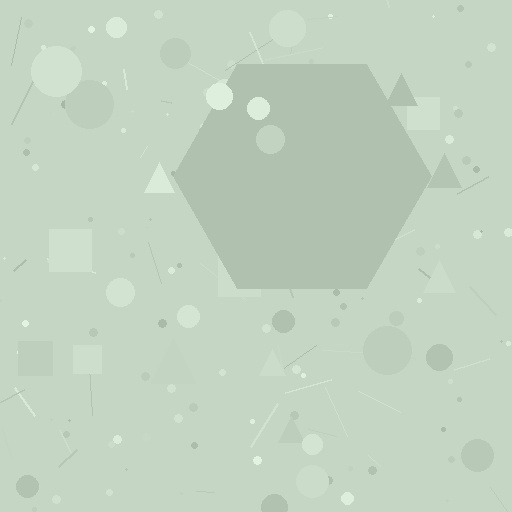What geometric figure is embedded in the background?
A hexagon is embedded in the background.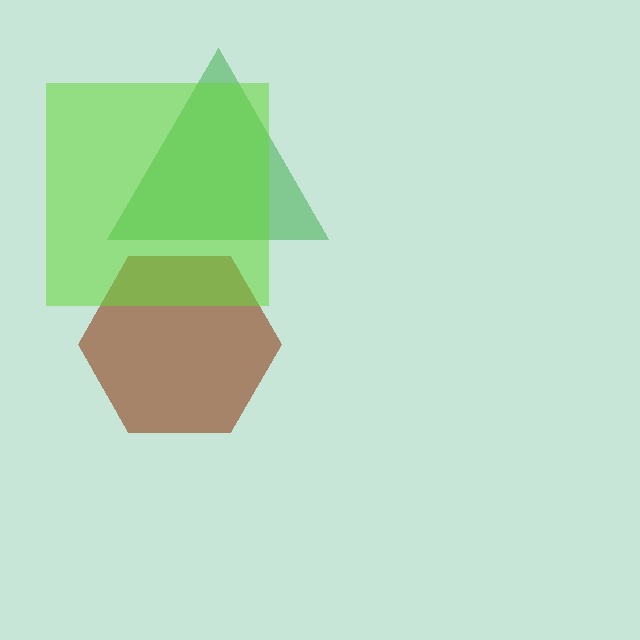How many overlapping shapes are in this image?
There are 3 overlapping shapes in the image.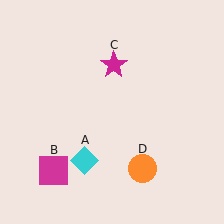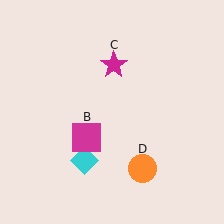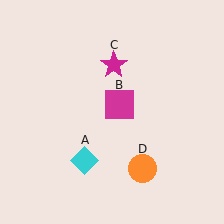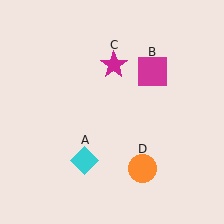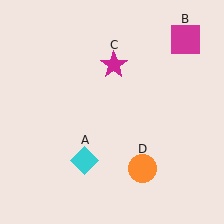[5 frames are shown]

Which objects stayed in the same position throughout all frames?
Cyan diamond (object A) and magenta star (object C) and orange circle (object D) remained stationary.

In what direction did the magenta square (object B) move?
The magenta square (object B) moved up and to the right.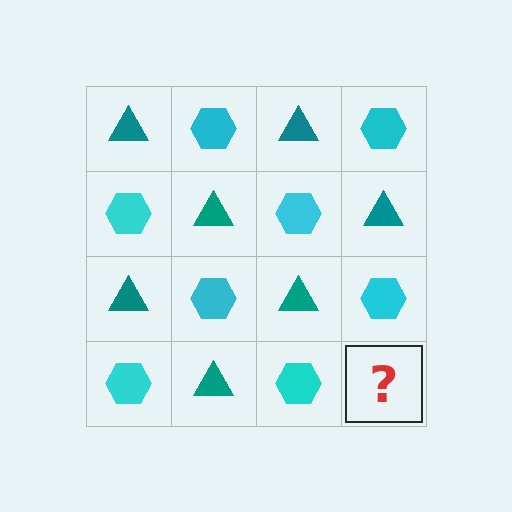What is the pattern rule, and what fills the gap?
The rule is that it alternates teal triangle and cyan hexagon in a checkerboard pattern. The gap should be filled with a teal triangle.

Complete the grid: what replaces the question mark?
The question mark should be replaced with a teal triangle.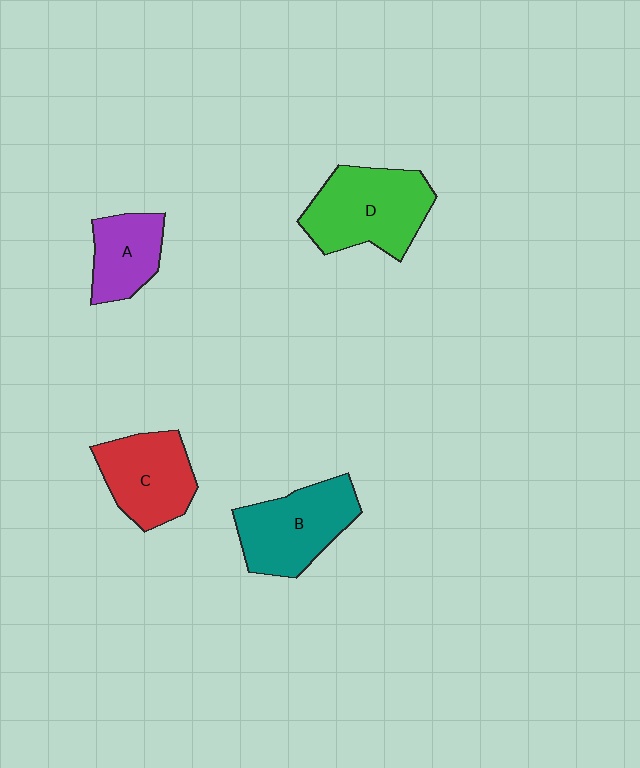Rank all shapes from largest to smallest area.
From largest to smallest: D (green), B (teal), C (red), A (purple).